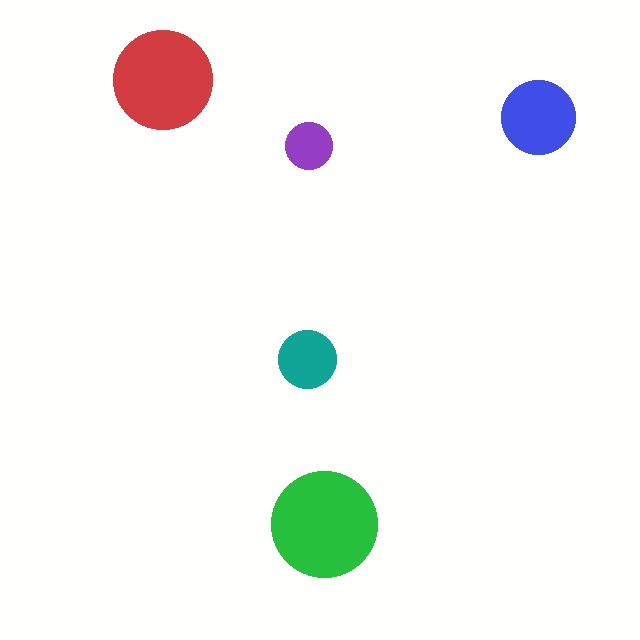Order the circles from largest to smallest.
the green one, the red one, the blue one, the teal one, the purple one.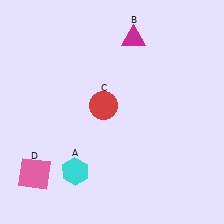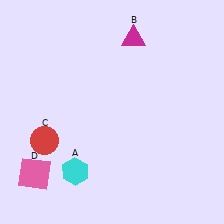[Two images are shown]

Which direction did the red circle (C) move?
The red circle (C) moved left.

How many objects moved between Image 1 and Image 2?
1 object moved between the two images.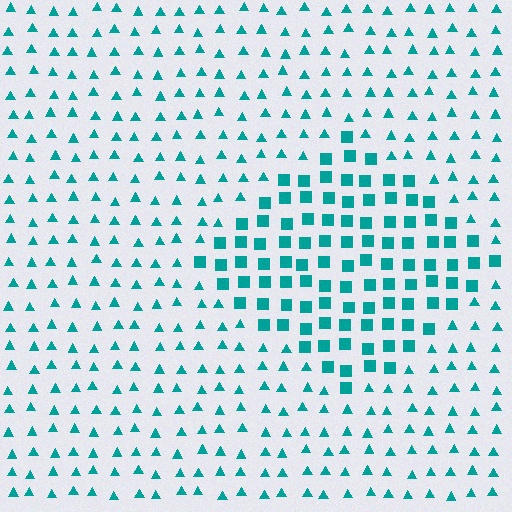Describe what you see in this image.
The image is filled with small teal elements arranged in a uniform grid. A diamond-shaped region contains squares, while the surrounding area contains triangles. The boundary is defined purely by the change in element shape.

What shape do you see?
I see a diamond.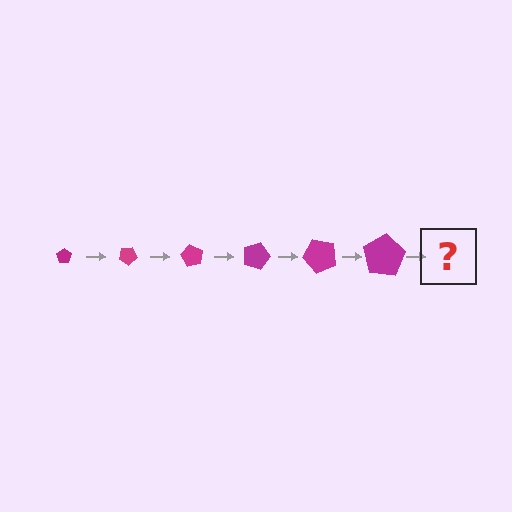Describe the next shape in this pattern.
It should be a pentagon, larger than the previous one and rotated 180 degrees from the start.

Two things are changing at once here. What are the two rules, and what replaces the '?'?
The two rules are that the pentagon grows larger each step and it rotates 30 degrees each step. The '?' should be a pentagon, larger than the previous one and rotated 180 degrees from the start.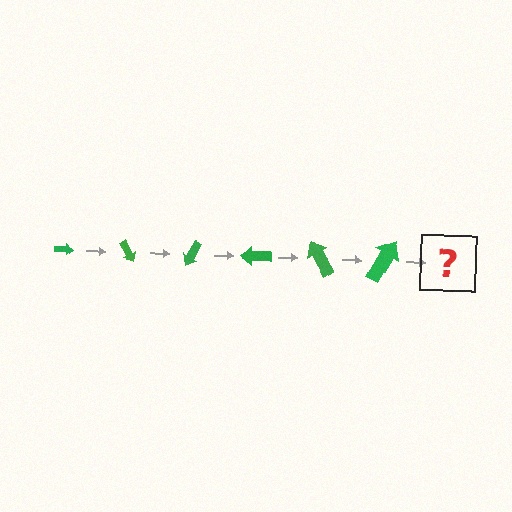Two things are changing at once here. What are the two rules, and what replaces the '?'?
The two rules are that the arrow grows larger each step and it rotates 60 degrees each step. The '?' should be an arrow, larger than the previous one and rotated 360 degrees from the start.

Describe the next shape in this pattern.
It should be an arrow, larger than the previous one and rotated 360 degrees from the start.